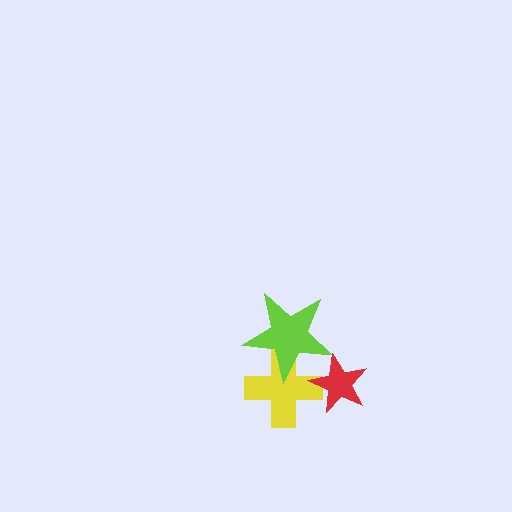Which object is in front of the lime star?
The red star is in front of the lime star.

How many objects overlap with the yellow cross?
2 objects overlap with the yellow cross.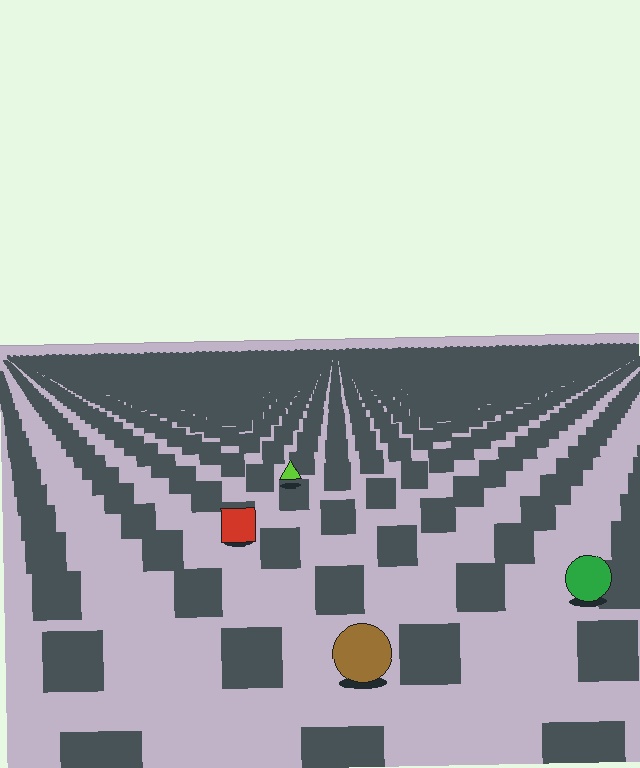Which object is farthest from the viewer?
The lime triangle is farthest from the viewer. It appears smaller and the ground texture around it is denser.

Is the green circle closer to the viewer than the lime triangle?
Yes. The green circle is closer — you can tell from the texture gradient: the ground texture is coarser near it.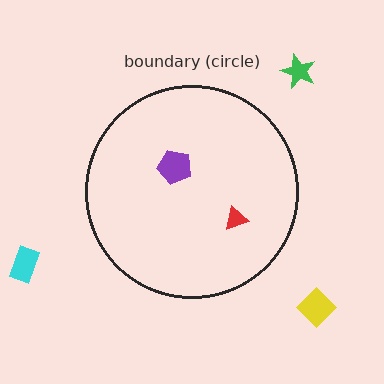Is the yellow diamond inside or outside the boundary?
Outside.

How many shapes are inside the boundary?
2 inside, 3 outside.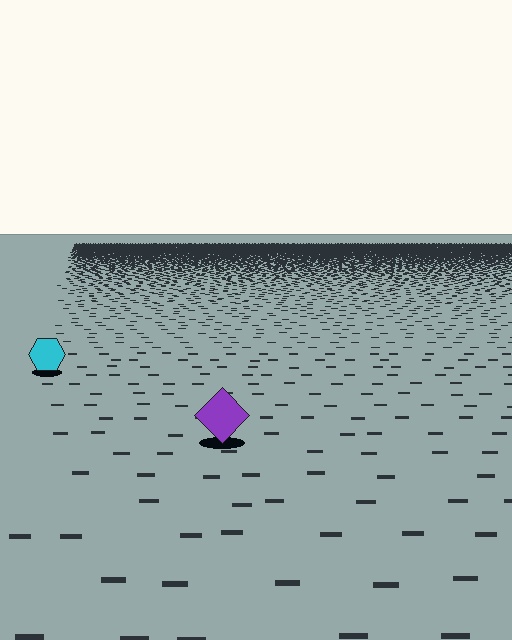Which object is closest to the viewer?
The purple diamond is closest. The texture marks near it are larger and more spread out.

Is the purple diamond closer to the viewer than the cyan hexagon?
Yes. The purple diamond is closer — you can tell from the texture gradient: the ground texture is coarser near it.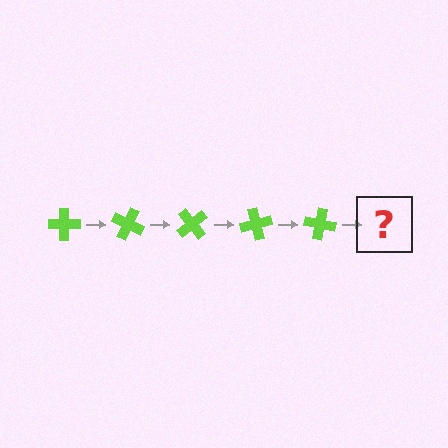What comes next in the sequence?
The next element should be a lime cross rotated 125 degrees.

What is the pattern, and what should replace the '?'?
The pattern is that the cross rotates 25 degrees each step. The '?' should be a lime cross rotated 125 degrees.